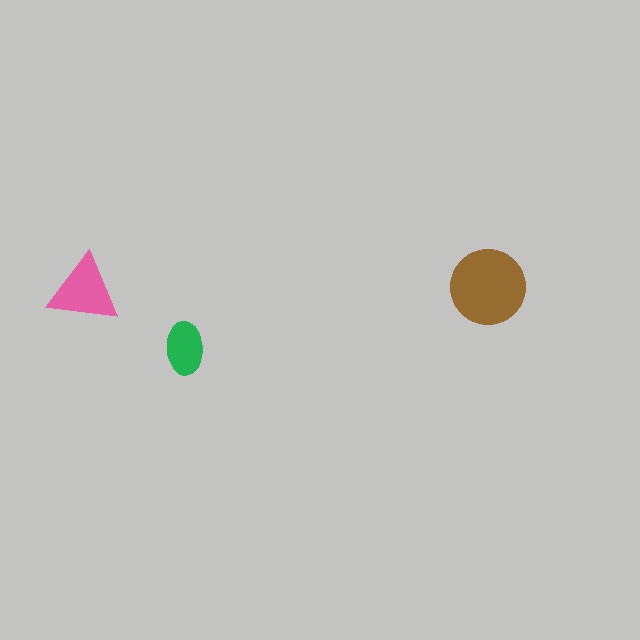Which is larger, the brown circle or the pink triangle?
The brown circle.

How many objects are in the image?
There are 3 objects in the image.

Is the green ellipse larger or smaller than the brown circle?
Smaller.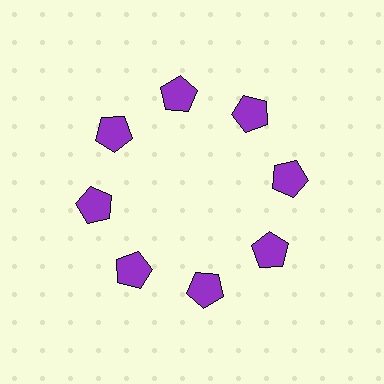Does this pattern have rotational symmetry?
Yes, this pattern has 8-fold rotational symmetry. It looks the same after rotating 45 degrees around the center.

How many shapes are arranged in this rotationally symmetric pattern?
There are 8 shapes, arranged in 8 groups of 1.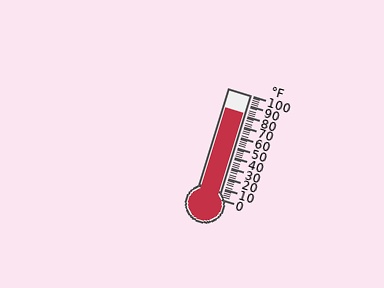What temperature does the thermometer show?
The thermometer shows approximately 82°F.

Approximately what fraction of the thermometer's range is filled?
The thermometer is filled to approximately 80% of its range.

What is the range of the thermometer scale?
The thermometer scale ranges from 0°F to 100°F.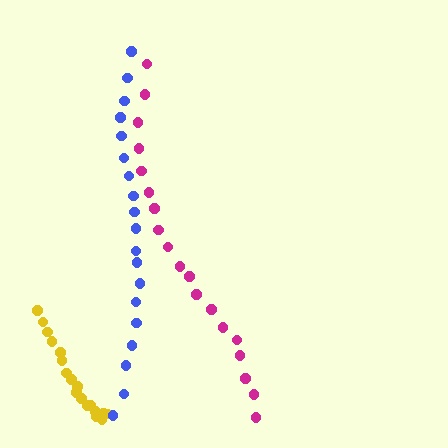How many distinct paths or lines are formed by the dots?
There are 3 distinct paths.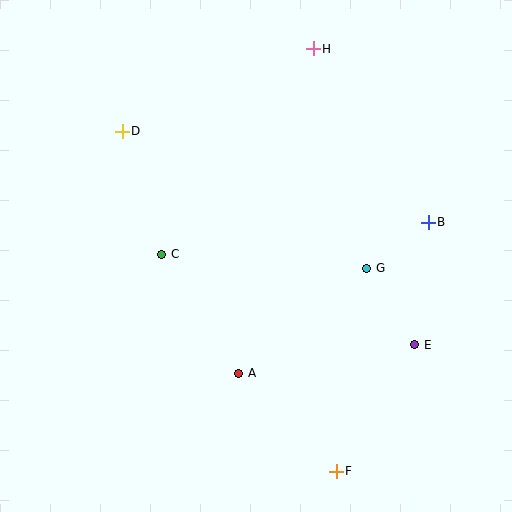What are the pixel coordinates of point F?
Point F is at (336, 471).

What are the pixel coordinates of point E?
Point E is at (415, 345).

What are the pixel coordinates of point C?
Point C is at (162, 254).